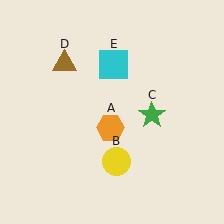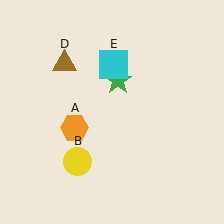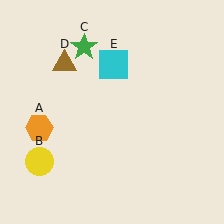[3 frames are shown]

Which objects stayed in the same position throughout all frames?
Brown triangle (object D) and cyan square (object E) remained stationary.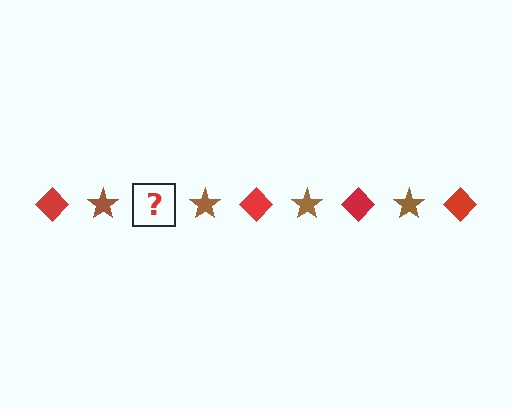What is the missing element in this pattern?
The missing element is a red diamond.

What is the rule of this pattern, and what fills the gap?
The rule is that the pattern alternates between red diamond and brown star. The gap should be filled with a red diamond.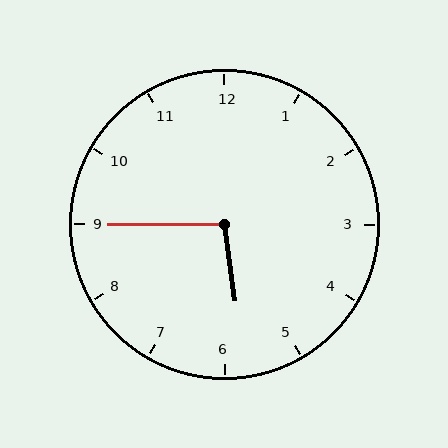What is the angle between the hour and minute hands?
Approximately 98 degrees.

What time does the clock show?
5:45.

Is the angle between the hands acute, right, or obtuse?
It is obtuse.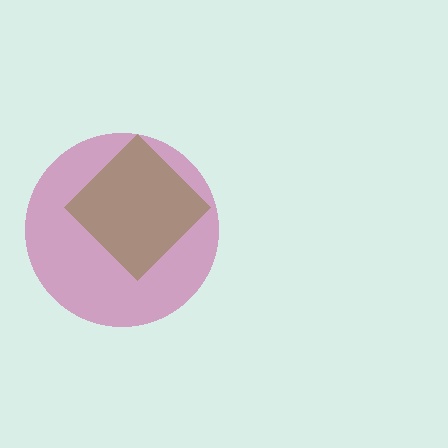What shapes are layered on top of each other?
The layered shapes are: a lime diamond, a magenta circle.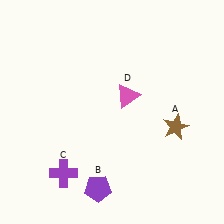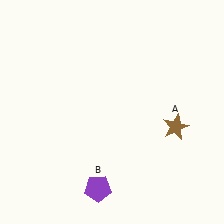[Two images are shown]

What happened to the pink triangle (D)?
The pink triangle (D) was removed in Image 2. It was in the top-right area of Image 1.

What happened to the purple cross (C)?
The purple cross (C) was removed in Image 2. It was in the bottom-left area of Image 1.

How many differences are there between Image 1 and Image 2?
There are 2 differences between the two images.